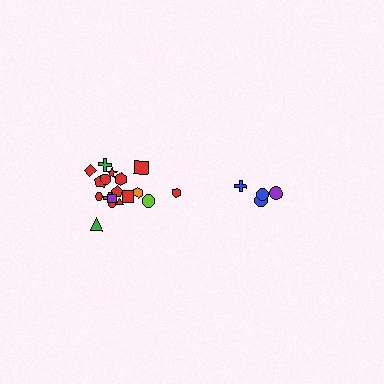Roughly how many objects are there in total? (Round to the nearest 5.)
Roughly 20 objects in total.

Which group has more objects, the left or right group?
The left group.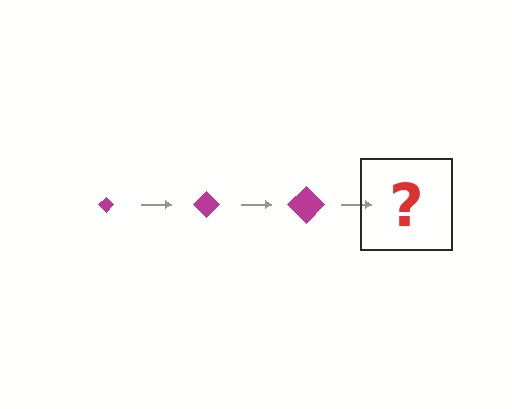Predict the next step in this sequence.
The next step is a magenta diamond, larger than the previous one.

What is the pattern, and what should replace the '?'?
The pattern is that the diamond gets progressively larger each step. The '?' should be a magenta diamond, larger than the previous one.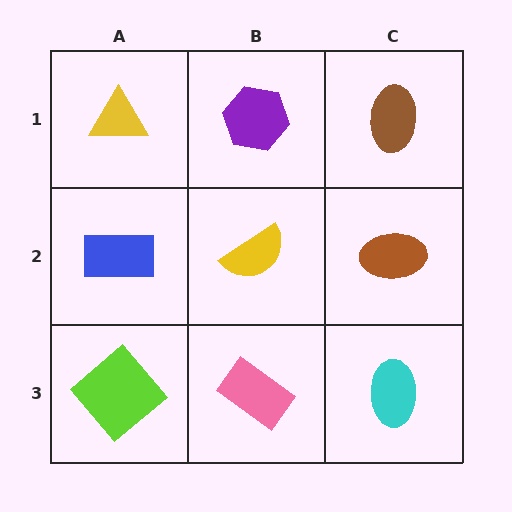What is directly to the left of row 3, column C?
A pink rectangle.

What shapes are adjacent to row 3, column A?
A blue rectangle (row 2, column A), a pink rectangle (row 3, column B).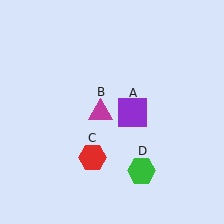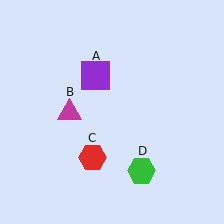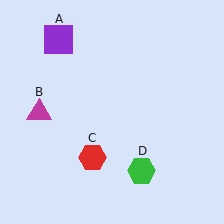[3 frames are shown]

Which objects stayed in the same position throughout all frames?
Red hexagon (object C) and green hexagon (object D) remained stationary.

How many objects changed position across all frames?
2 objects changed position: purple square (object A), magenta triangle (object B).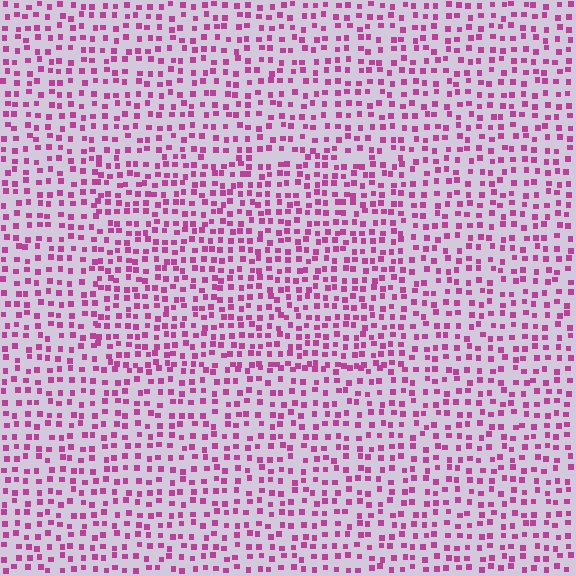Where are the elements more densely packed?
The elements are more densely packed inside the rectangle boundary.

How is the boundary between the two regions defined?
The boundary is defined by a change in element density (approximately 1.4x ratio). All elements are the same color, size, and shape.